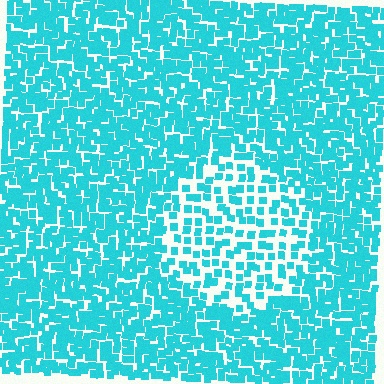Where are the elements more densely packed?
The elements are more densely packed outside the circle boundary.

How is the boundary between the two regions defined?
The boundary is defined by a change in element density (approximately 2.1x ratio). All elements are the same color, size, and shape.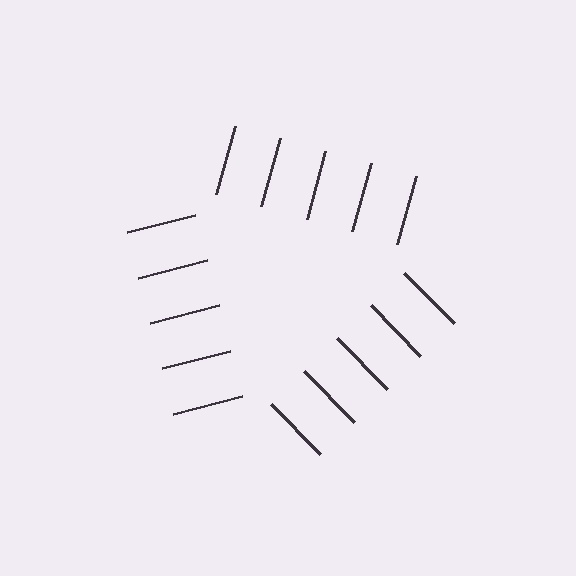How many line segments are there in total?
15 — 5 along each of the 3 edges.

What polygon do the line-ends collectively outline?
An illusory triangle — the line segments terminate on its edges but no continuous stroke is drawn.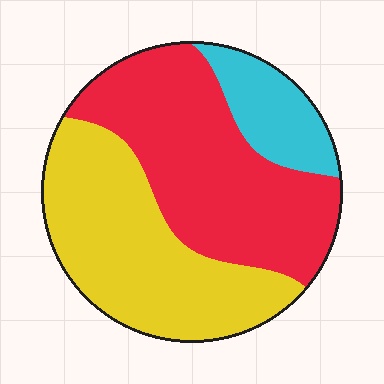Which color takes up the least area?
Cyan, at roughly 15%.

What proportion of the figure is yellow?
Yellow takes up about two fifths (2/5) of the figure.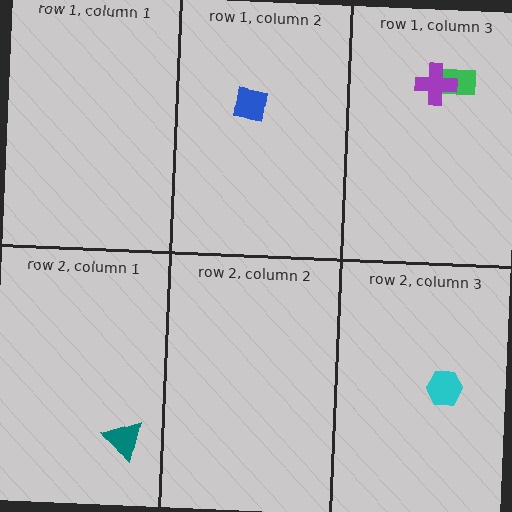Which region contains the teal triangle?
The row 2, column 1 region.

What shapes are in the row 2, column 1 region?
The teal triangle.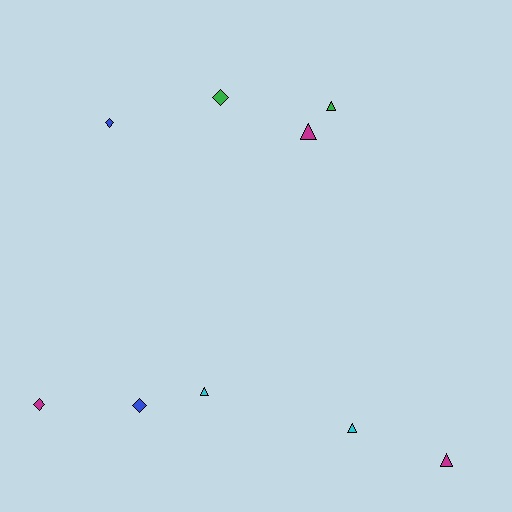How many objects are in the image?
There are 9 objects.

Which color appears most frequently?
Magenta, with 3 objects.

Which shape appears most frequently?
Triangle, with 5 objects.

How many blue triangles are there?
There are no blue triangles.